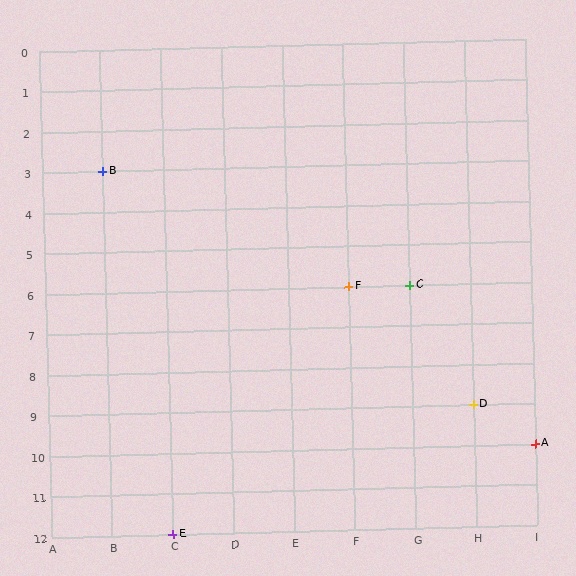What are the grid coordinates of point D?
Point D is at grid coordinates (H, 9).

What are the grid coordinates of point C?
Point C is at grid coordinates (G, 6).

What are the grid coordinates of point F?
Point F is at grid coordinates (F, 6).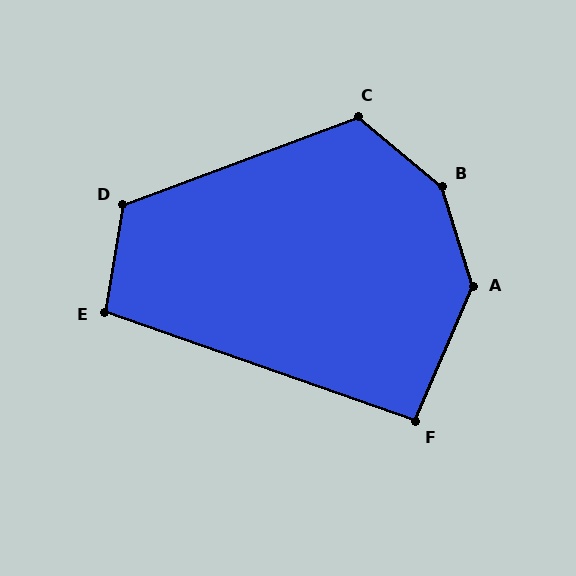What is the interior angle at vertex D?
Approximately 120 degrees (obtuse).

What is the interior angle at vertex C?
Approximately 120 degrees (obtuse).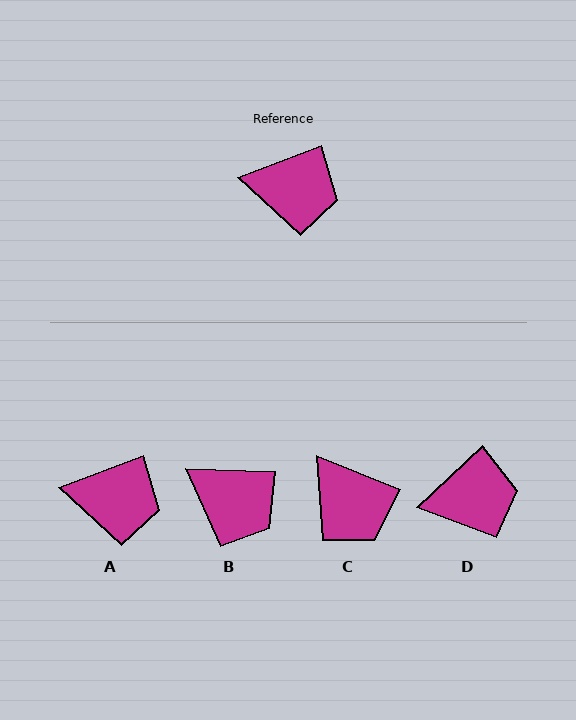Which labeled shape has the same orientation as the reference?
A.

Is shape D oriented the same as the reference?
No, it is off by about 22 degrees.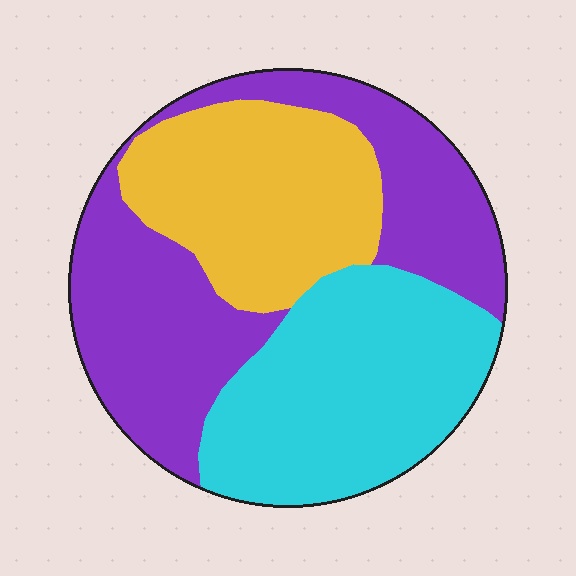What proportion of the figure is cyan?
Cyan takes up between a quarter and a half of the figure.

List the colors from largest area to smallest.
From largest to smallest: purple, cyan, yellow.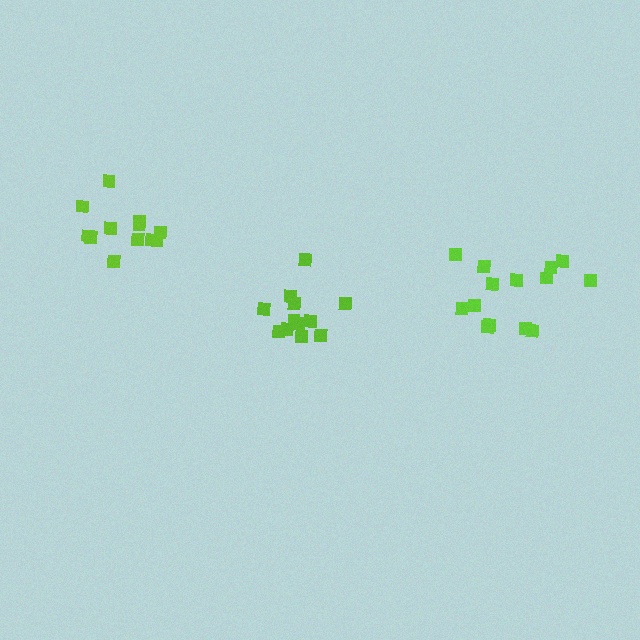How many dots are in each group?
Group 1: 12 dots, Group 2: 12 dots, Group 3: 14 dots (38 total).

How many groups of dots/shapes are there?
There are 3 groups.